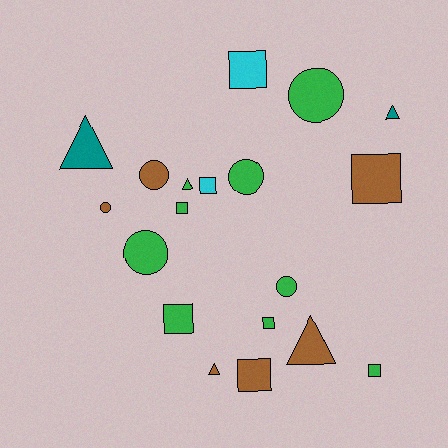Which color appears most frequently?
Green, with 9 objects.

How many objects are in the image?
There are 19 objects.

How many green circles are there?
There are 4 green circles.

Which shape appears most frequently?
Square, with 8 objects.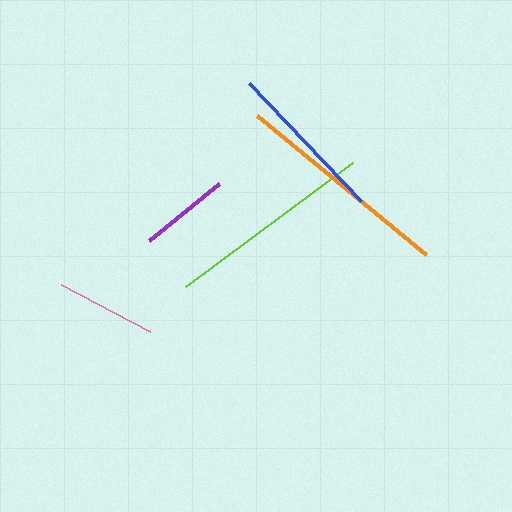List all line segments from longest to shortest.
From longest to shortest: orange, lime, blue, pink, purple.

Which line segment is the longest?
The orange line is the longest at approximately 219 pixels.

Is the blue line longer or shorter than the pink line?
The blue line is longer than the pink line.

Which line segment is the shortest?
The purple line is the shortest at approximately 90 pixels.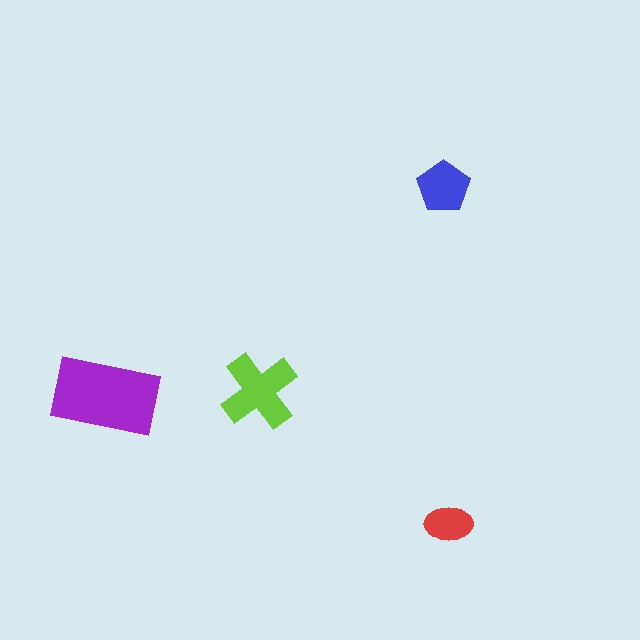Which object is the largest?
The purple rectangle.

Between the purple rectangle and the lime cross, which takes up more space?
The purple rectangle.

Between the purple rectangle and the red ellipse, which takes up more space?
The purple rectangle.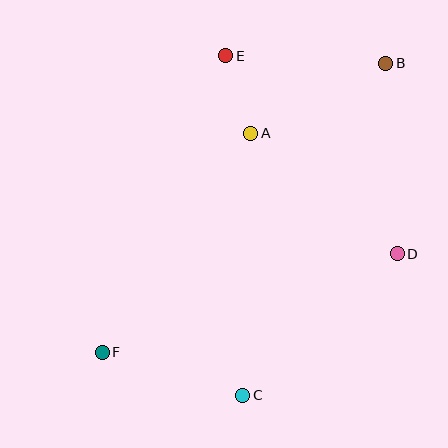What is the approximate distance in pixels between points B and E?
The distance between B and E is approximately 160 pixels.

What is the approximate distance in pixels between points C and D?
The distance between C and D is approximately 209 pixels.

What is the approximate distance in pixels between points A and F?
The distance between A and F is approximately 265 pixels.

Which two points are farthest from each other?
Points B and F are farthest from each other.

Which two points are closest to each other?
Points A and E are closest to each other.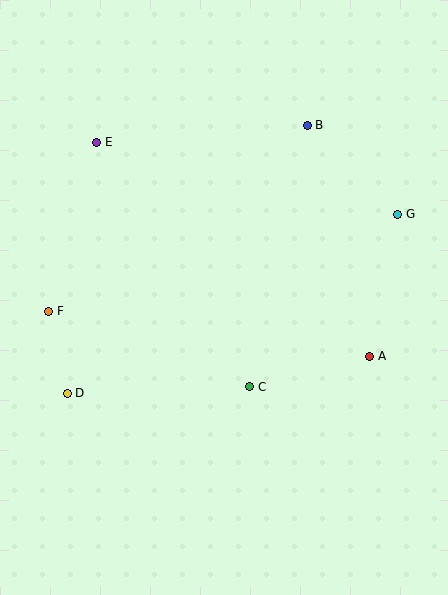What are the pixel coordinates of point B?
Point B is at (307, 125).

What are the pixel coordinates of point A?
Point A is at (370, 356).